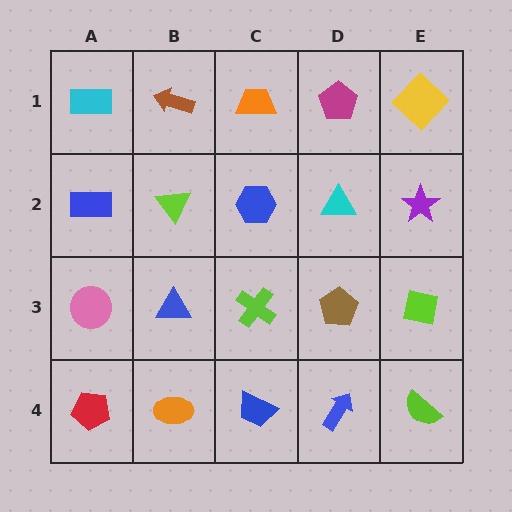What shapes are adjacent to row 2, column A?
A cyan rectangle (row 1, column A), a pink circle (row 3, column A), a lime triangle (row 2, column B).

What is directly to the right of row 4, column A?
An orange ellipse.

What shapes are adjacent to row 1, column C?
A blue hexagon (row 2, column C), a brown arrow (row 1, column B), a magenta pentagon (row 1, column D).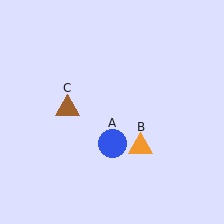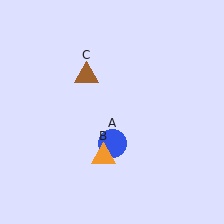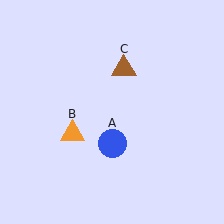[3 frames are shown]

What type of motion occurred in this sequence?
The orange triangle (object B), brown triangle (object C) rotated clockwise around the center of the scene.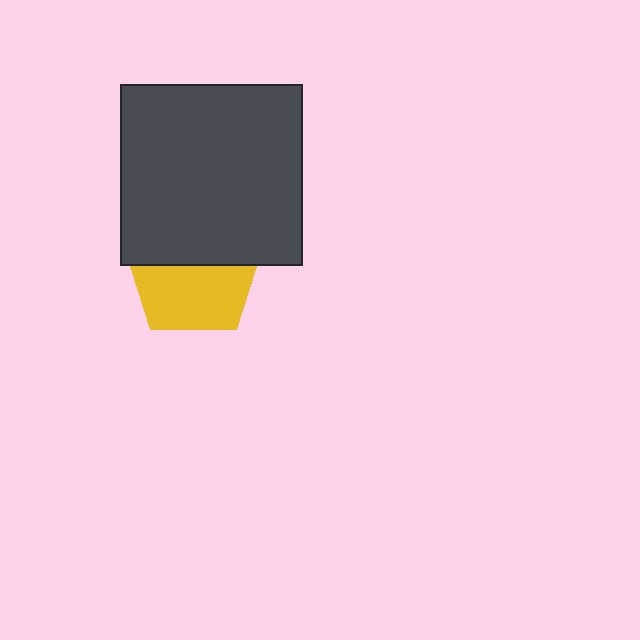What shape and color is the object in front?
The object in front is a dark gray square.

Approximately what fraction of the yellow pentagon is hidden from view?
Roughly 46% of the yellow pentagon is hidden behind the dark gray square.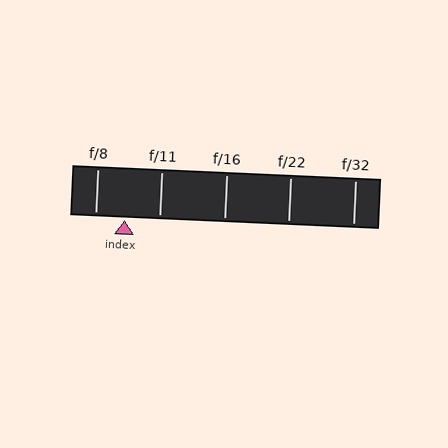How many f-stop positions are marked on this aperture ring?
There are 5 f-stop positions marked.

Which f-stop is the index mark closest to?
The index mark is closest to f/8.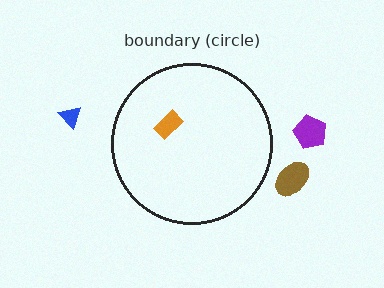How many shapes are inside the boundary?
1 inside, 3 outside.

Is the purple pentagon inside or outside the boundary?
Outside.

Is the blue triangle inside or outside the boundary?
Outside.